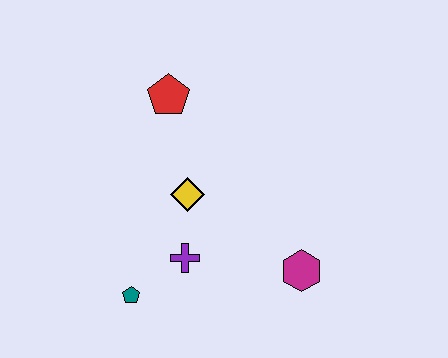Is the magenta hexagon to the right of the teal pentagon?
Yes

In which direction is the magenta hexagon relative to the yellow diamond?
The magenta hexagon is to the right of the yellow diamond.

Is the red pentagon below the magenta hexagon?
No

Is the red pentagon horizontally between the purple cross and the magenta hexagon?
No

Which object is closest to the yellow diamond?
The purple cross is closest to the yellow diamond.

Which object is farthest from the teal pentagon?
The red pentagon is farthest from the teal pentagon.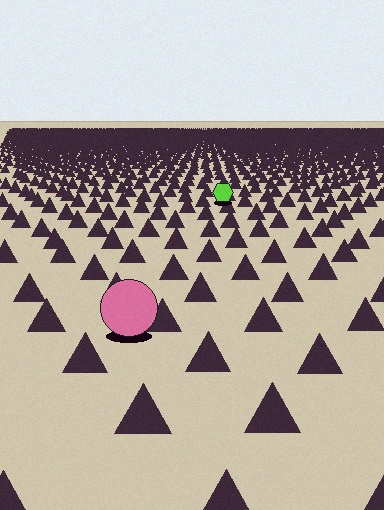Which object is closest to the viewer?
The pink circle is closest. The texture marks near it are larger and more spread out.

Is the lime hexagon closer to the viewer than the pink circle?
No. The pink circle is closer — you can tell from the texture gradient: the ground texture is coarser near it.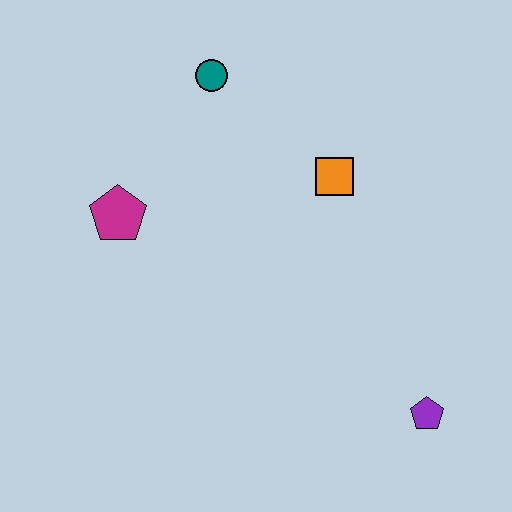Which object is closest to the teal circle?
The orange square is closest to the teal circle.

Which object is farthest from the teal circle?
The purple pentagon is farthest from the teal circle.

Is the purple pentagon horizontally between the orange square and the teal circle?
No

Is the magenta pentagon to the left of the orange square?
Yes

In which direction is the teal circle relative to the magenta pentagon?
The teal circle is above the magenta pentagon.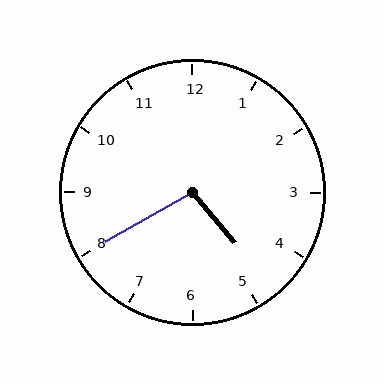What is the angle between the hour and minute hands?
Approximately 100 degrees.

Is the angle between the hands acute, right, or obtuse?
It is obtuse.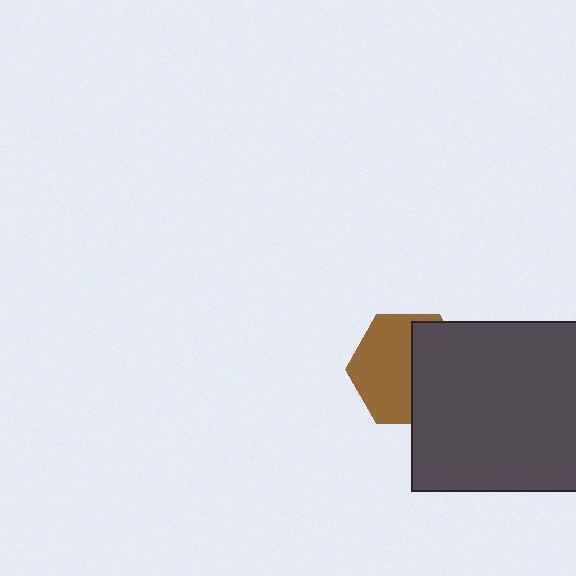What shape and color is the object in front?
The object in front is a dark gray square.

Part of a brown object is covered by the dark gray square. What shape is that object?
It is a hexagon.